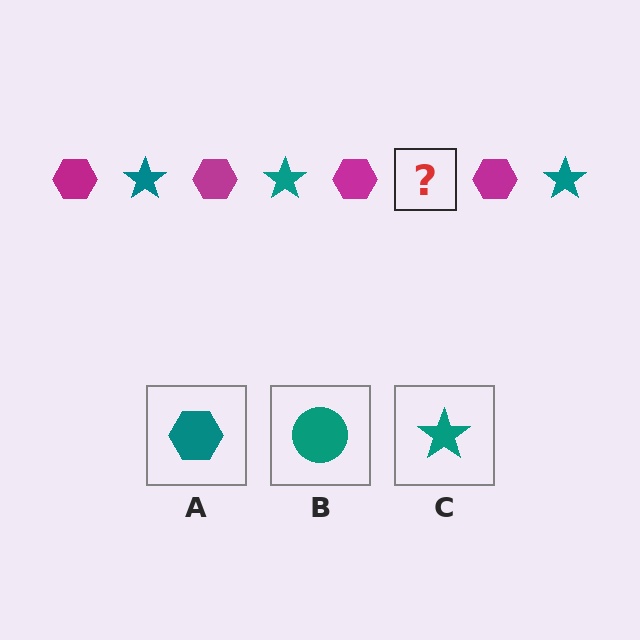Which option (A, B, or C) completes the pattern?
C.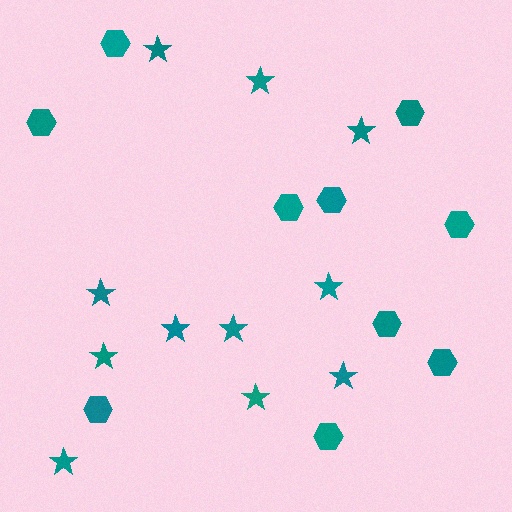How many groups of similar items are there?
There are 2 groups: one group of hexagons (10) and one group of stars (11).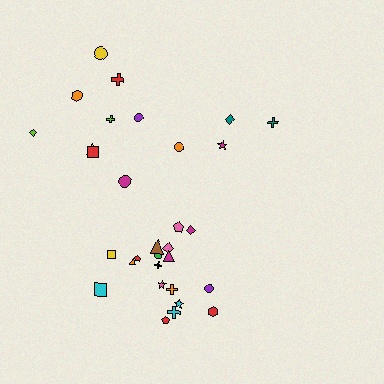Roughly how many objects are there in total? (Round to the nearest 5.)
Roughly 30 objects in total.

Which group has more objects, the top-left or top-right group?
The top-left group.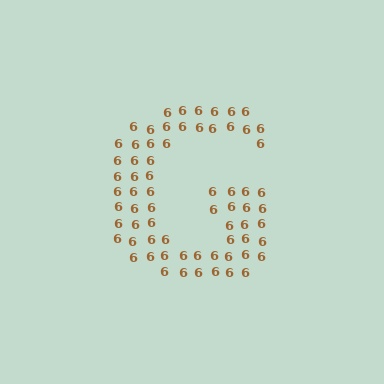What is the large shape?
The large shape is the letter G.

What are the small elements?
The small elements are digit 6's.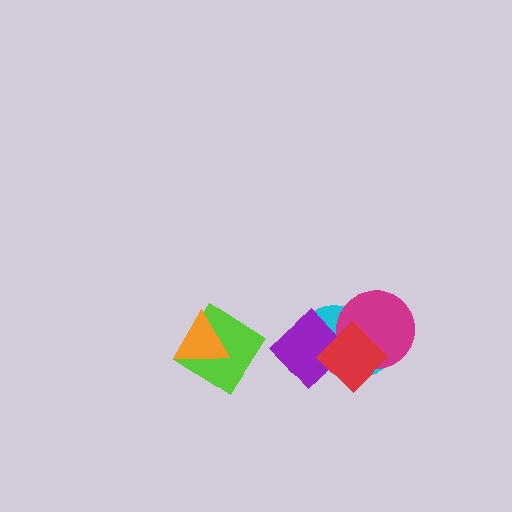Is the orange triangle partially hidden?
No, no other shape covers it.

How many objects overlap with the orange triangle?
1 object overlaps with the orange triangle.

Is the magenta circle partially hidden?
Yes, it is partially covered by another shape.